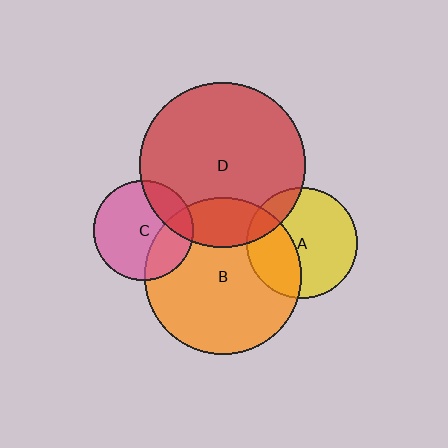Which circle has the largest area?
Circle D (red).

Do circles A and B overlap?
Yes.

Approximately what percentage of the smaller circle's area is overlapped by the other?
Approximately 35%.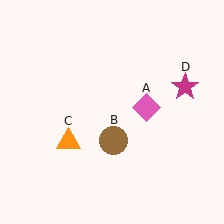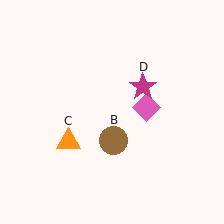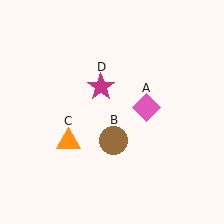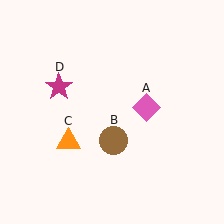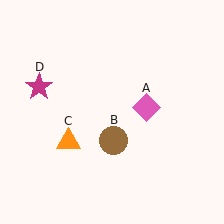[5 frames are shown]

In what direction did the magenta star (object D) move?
The magenta star (object D) moved left.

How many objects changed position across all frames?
1 object changed position: magenta star (object D).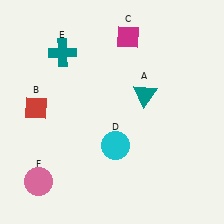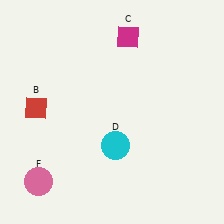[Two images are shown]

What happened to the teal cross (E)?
The teal cross (E) was removed in Image 2. It was in the top-left area of Image 1.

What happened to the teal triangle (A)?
The teal triangle (A) was removed in Image 2. It was in the top-right area of Image 1.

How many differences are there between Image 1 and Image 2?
There are 2 differences between the two images.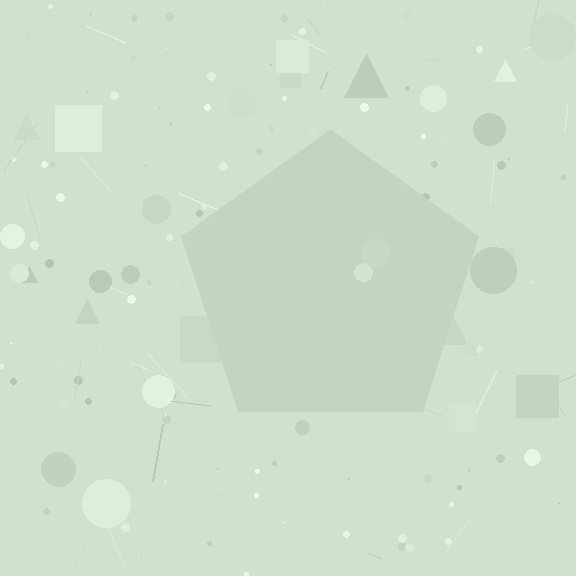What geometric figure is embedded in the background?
A pentagon is embedded in the background.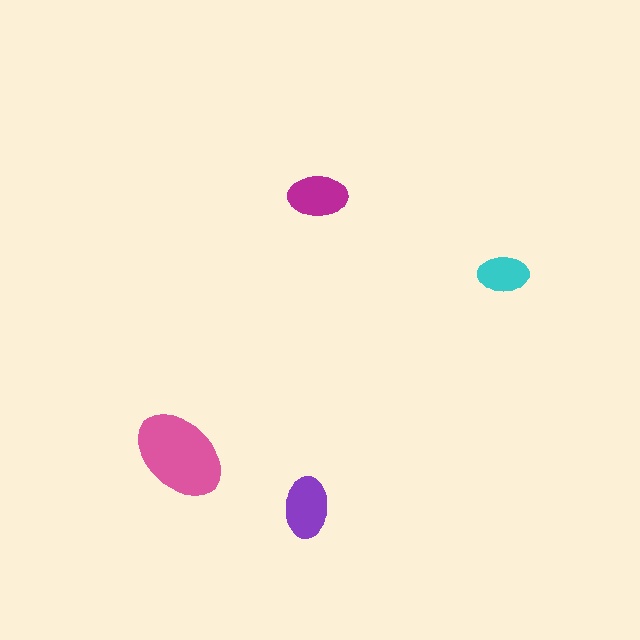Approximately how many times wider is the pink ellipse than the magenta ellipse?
About 1.5 times wider.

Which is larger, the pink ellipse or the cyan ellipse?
The pink one.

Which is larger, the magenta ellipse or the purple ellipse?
The purple one.